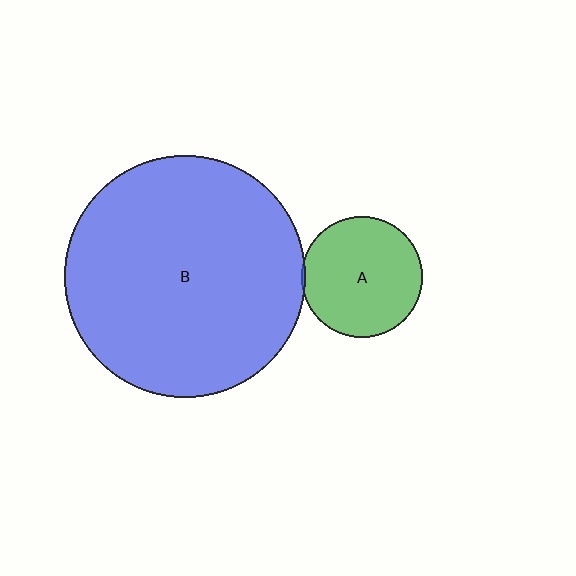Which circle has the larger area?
Circle B (blue).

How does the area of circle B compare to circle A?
Approximately 4.0 times.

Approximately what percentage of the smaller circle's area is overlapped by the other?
Approximately 5%.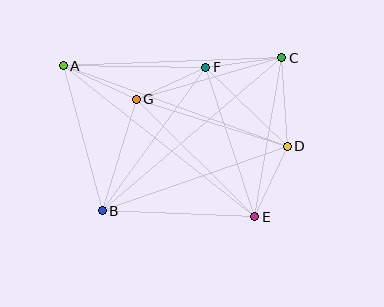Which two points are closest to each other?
Points F and G are closest to each other.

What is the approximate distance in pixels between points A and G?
The distance between A and G is approximately 80 pixels.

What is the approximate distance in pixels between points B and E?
The distance between B and E is approximately 153 pixels.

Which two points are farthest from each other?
Points A and E are farthest from each other.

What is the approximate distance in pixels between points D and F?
The distance between D and F is approximately 114 pixels.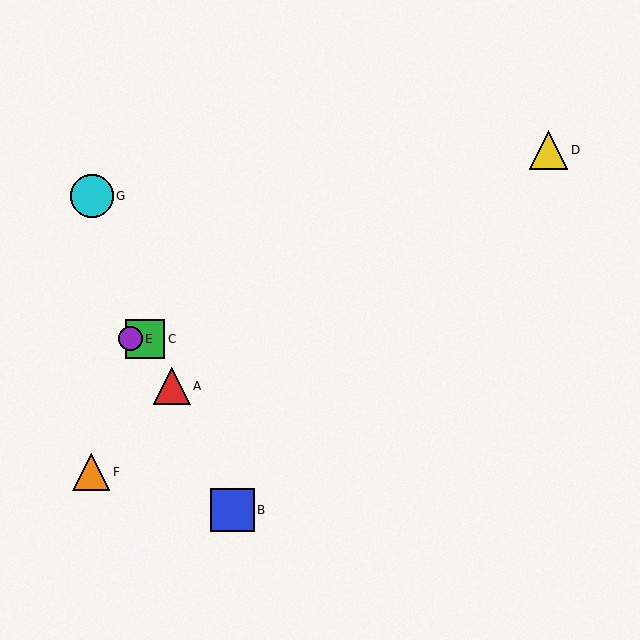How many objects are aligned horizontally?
2 objects (C, E) are aligned horizontally.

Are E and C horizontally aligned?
Yes, both are at y≈339.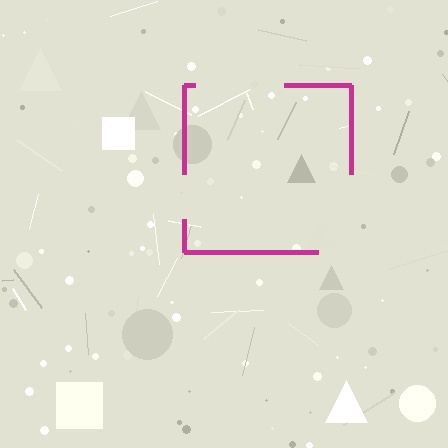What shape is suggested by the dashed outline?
The dashed outline suggests a square.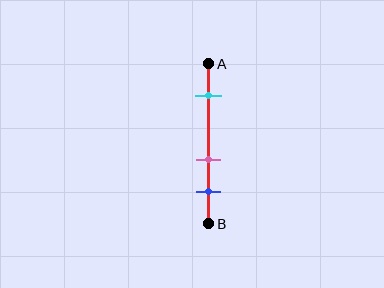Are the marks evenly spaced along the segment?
No, the marks are not evenly spaced.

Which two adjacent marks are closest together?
The pink and blue marks are the closest adjacent pair.